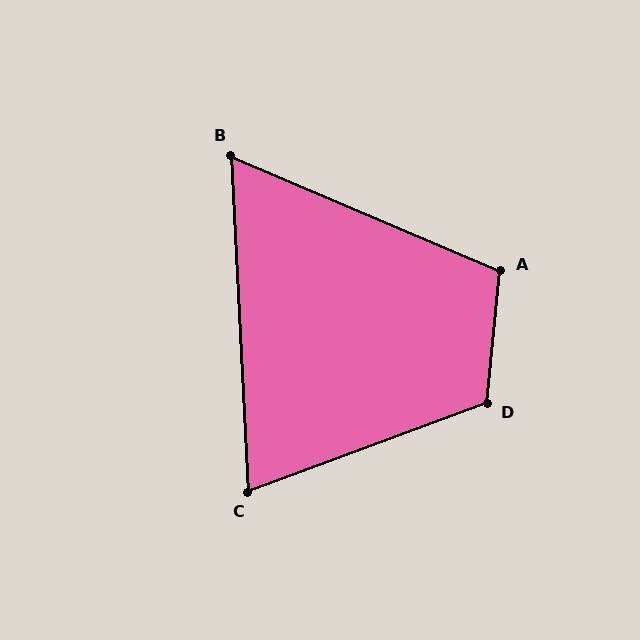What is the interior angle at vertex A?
Approximately 107 degrees (obtuse).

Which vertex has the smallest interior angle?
B, at approximately 64 degrees.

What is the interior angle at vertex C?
Approximately 73 degrees (acute).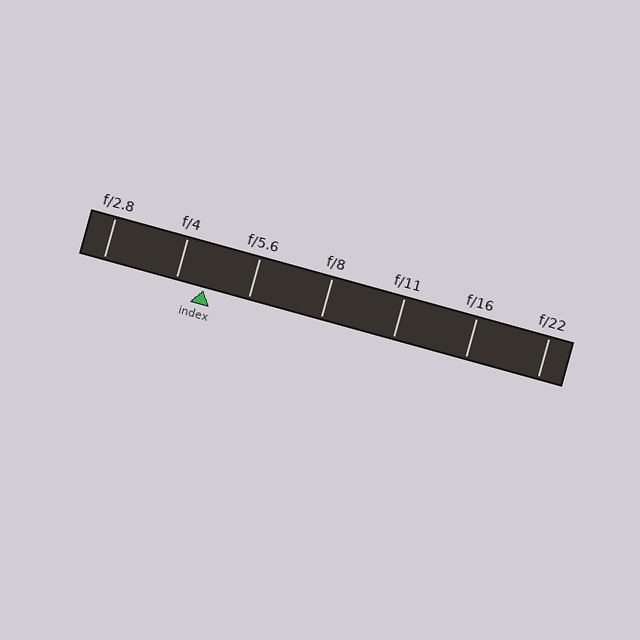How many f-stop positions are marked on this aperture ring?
There are 7 f-stop positions marked.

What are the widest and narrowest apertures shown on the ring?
The widest aperture shown is f/2.8 and the narrowest is f/22.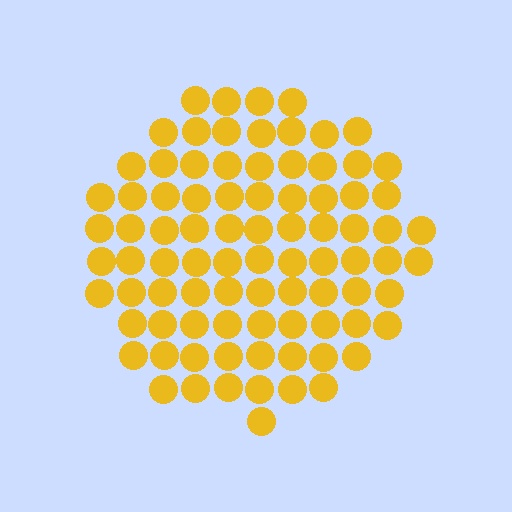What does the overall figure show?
The overall figure shows a circle.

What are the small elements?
The small elements are circles.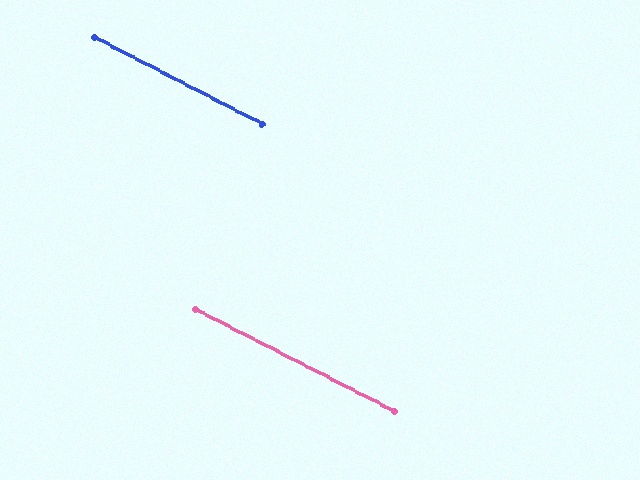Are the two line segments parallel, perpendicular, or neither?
Parallel — their directions differ by only 0.3°.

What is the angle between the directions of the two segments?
Approximately 0 degrees.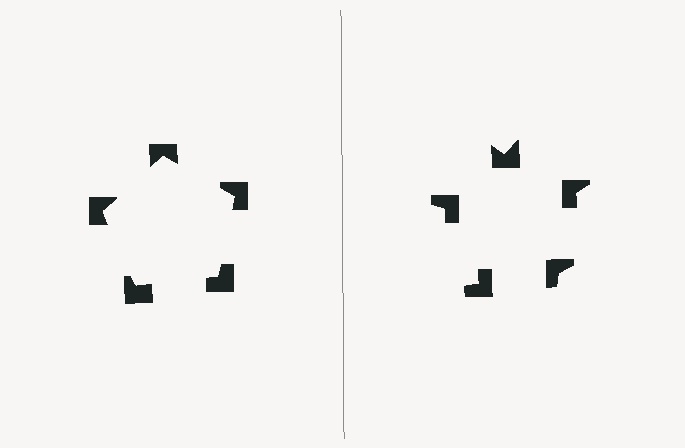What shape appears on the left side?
An illusory pentagon.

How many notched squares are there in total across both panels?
10 — 5 on each side.